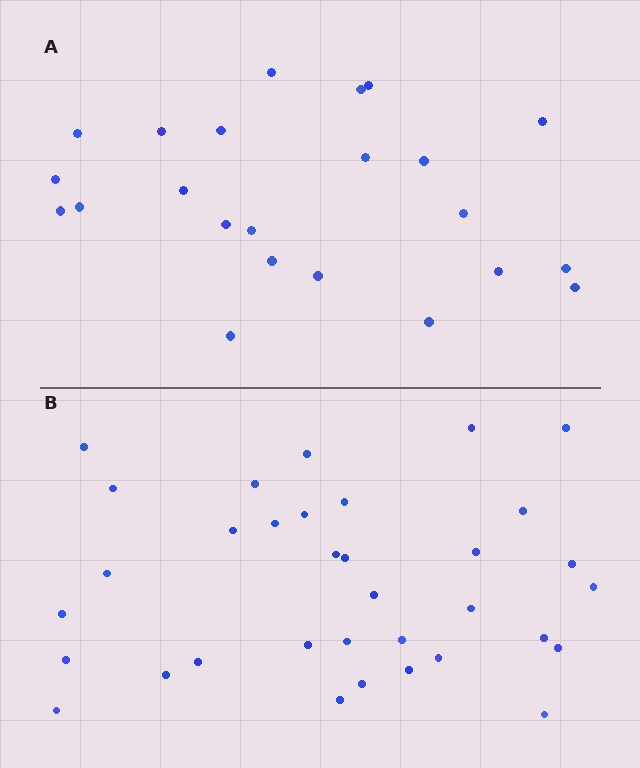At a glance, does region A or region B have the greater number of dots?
Region B (the bottom region) has more dots.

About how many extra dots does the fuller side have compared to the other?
Region B has roughly 12 or so more dots than region A.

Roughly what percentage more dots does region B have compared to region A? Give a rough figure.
About 50% more.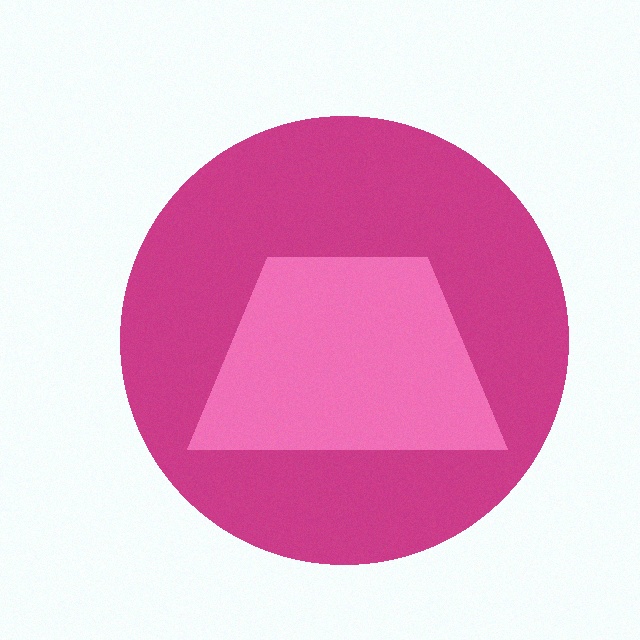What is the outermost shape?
The magenta circle.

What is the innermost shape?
The pink trapezoid.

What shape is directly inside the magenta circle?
The pink trapezoid.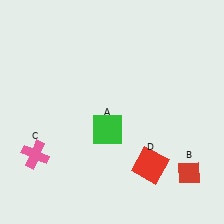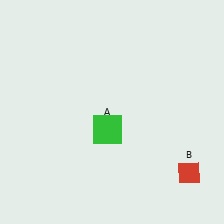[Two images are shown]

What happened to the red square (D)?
The red square (D) was removed in Image 2. It was in the bottom-right area of Image 1.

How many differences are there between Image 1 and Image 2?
There are 2 differences between the two images.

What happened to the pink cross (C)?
The pink cross (C) was removed in Image 2. It was in the bottom-left area of Image 1.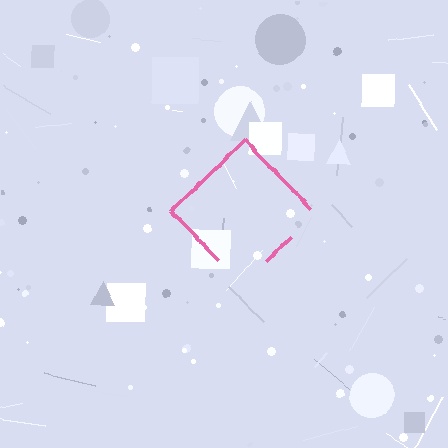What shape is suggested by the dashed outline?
The dashed outline suggests a diamond.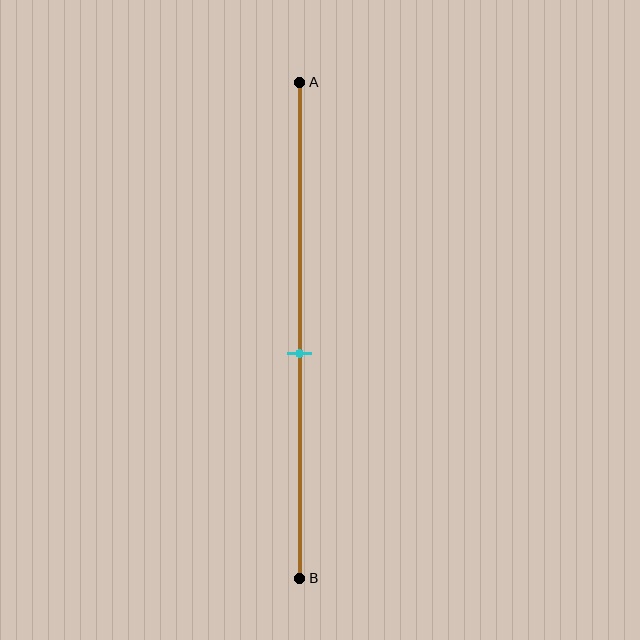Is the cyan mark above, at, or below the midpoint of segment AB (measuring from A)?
The cyan mark is below the midpoint of segment AB.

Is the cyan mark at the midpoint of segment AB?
No, the mark is at about 55% from A, not at the 50% midpoint.